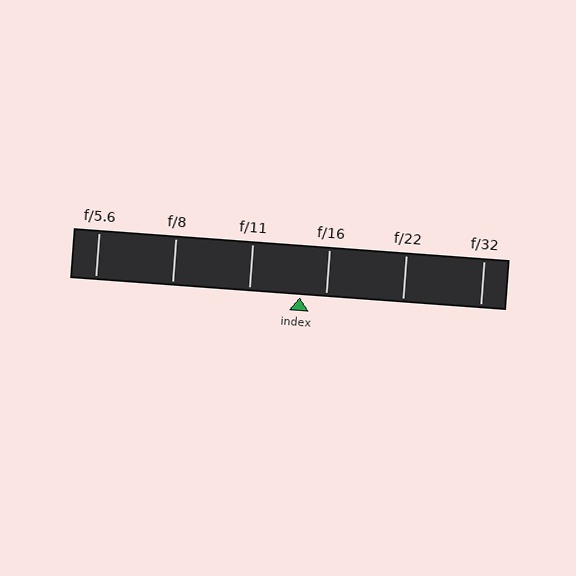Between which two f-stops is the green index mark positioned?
The index mark is between f/11 and f/16.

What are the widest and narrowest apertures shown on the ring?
The widest aperture shown is f/5.6 and the narrowest is f/32.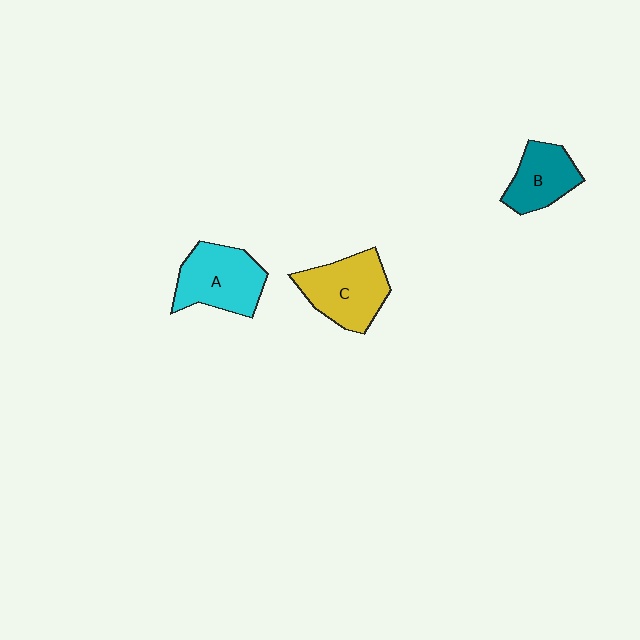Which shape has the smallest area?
Shape B (teal).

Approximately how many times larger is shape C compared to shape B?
Approximately 1.4 times.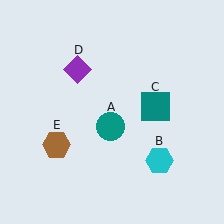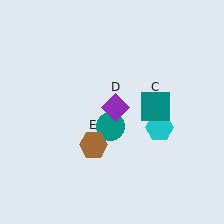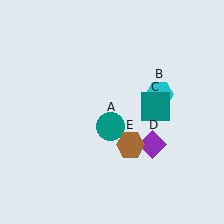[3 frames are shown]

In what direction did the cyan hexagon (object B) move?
The cyan hexagon (object B) moved up.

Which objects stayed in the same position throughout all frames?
Teal circle (object A) and teal square (object C) remained stationary.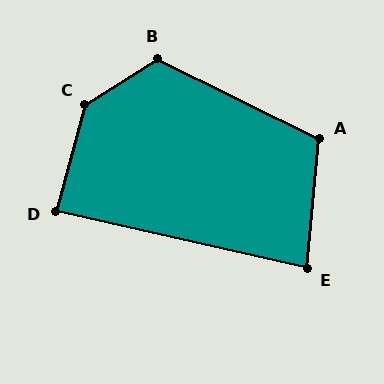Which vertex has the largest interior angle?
C, at approximately 138 degrees.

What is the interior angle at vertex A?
Approximately 111 degrees (obtuse).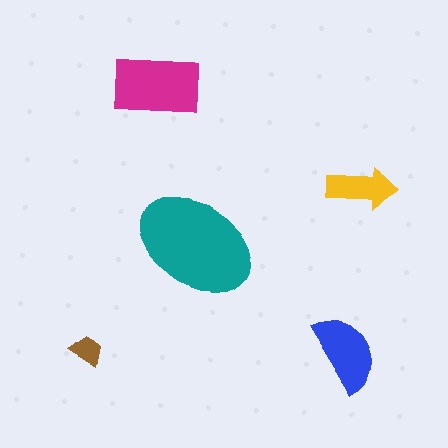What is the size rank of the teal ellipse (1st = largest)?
1st.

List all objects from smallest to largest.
The brown trapezoid, the yellow arrow, the blue semicircle, the magenta rectangle, the teal ellipse.